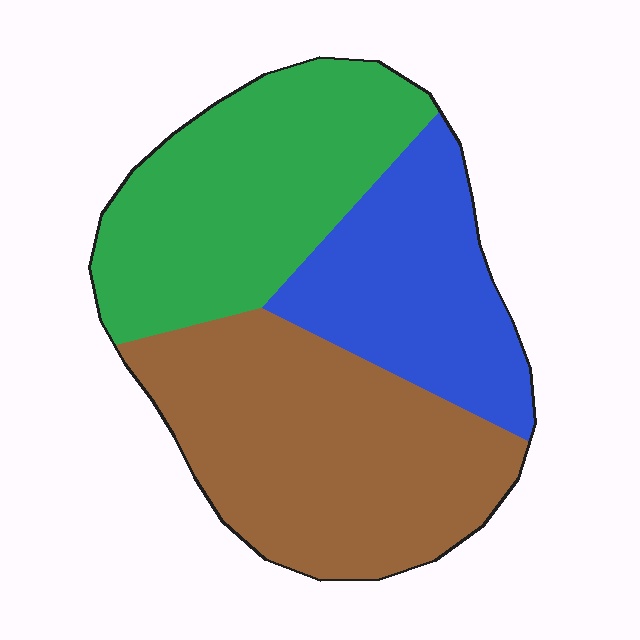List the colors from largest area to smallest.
From largest to smallest: brown, green, blue.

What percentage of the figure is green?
Green takes up between a third and a half of the figure.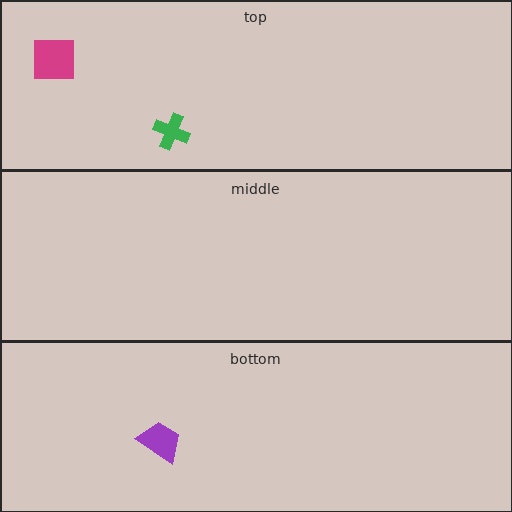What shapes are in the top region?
The green cross, the magenta square.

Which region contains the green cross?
The top region.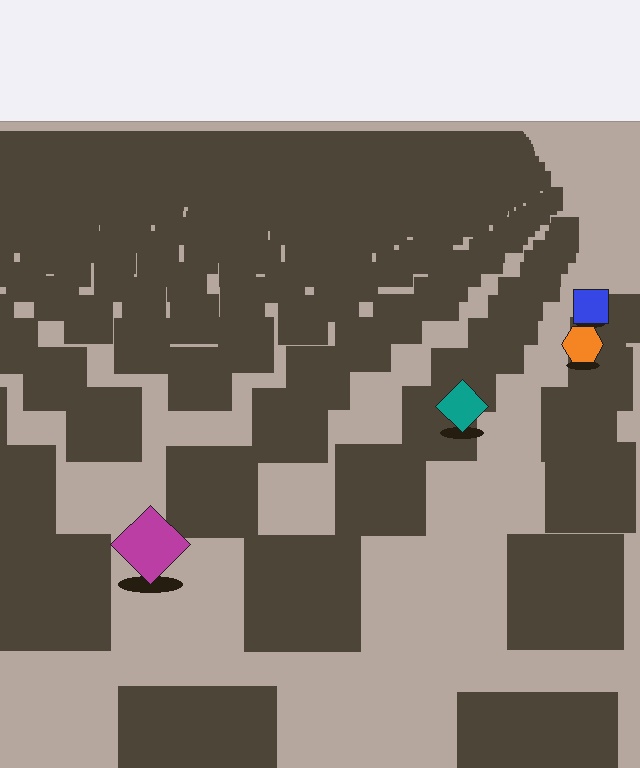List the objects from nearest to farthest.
From nearest to farthest: the magenta diamond, the teal diamond, the orange hexagon, the blue square.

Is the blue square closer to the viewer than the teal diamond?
No. The teal diamond is closer — you can tell from the texture gradient: the ground texture is coarser near it.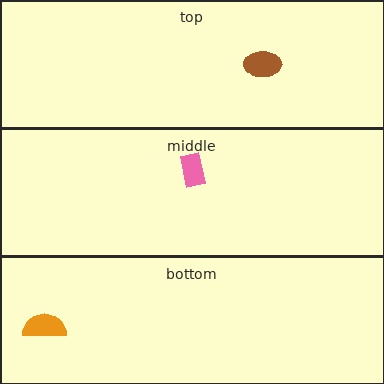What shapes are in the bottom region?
The orange semicircle.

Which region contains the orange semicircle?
The bottom region.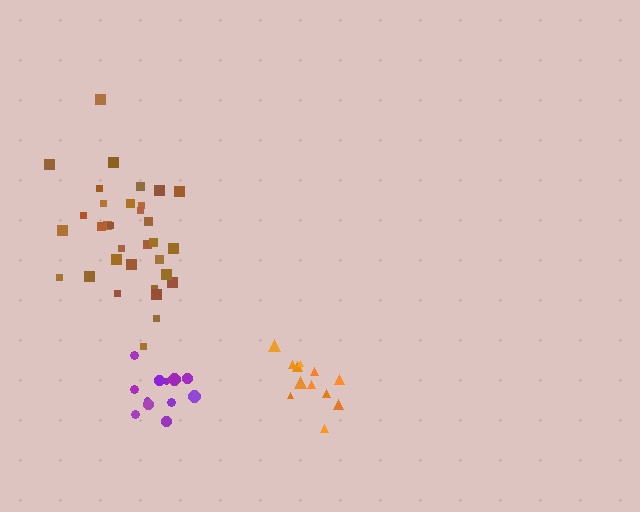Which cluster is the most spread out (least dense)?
Brown.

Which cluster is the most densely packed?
Purple.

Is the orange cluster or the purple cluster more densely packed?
Purple.